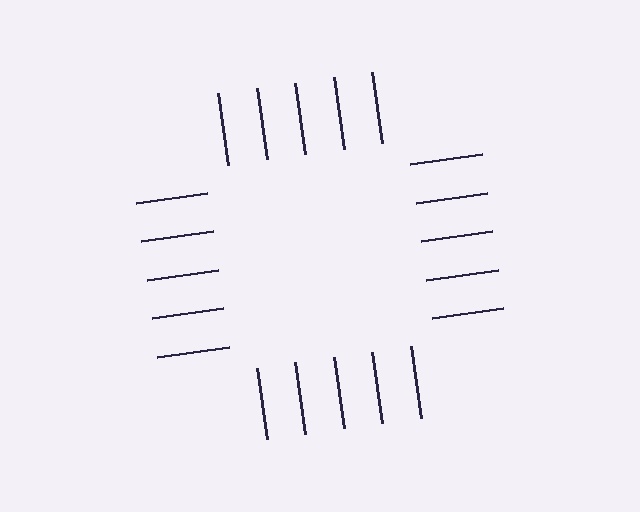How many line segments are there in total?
20 — 5 along each of the 4 edges.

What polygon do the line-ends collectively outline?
An illusory square — the line segments terminate on its edges but no continuous stroke is drawn.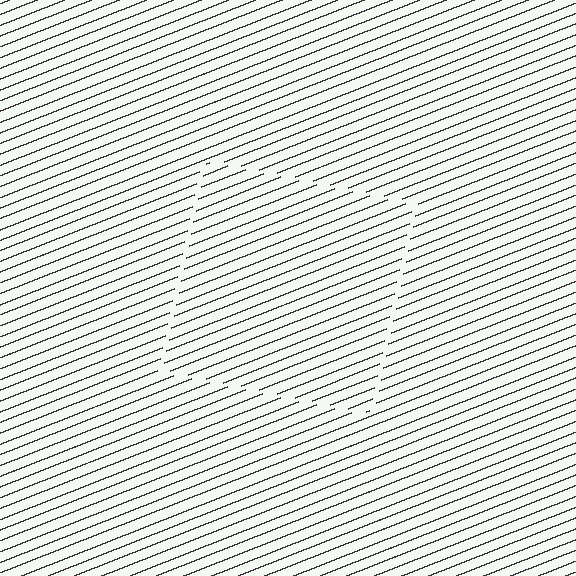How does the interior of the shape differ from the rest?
The interior of the shape contains the same grating, shifted by half a period — the contour is defined by the phase discontinuity where line-ends from the inner and outer gratings abut.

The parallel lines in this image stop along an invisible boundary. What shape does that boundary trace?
An illusory square. The interior of the shape contains the same grating, shifted by half a period — the contour is defined by the phase discontinuity where line-ends from the inner and outer gratings abut.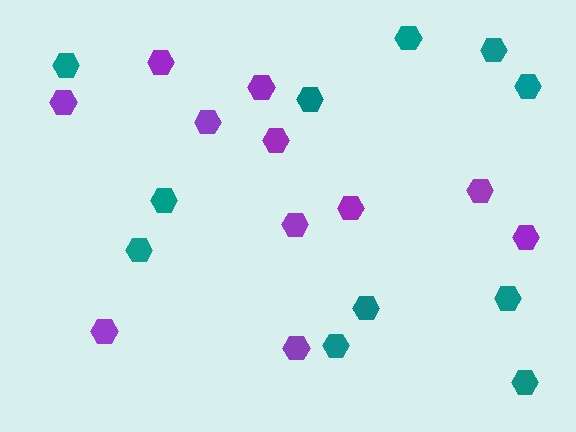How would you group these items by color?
There are 2 groups: one group of purple hexagons (11) and one group of teal hexagons (11).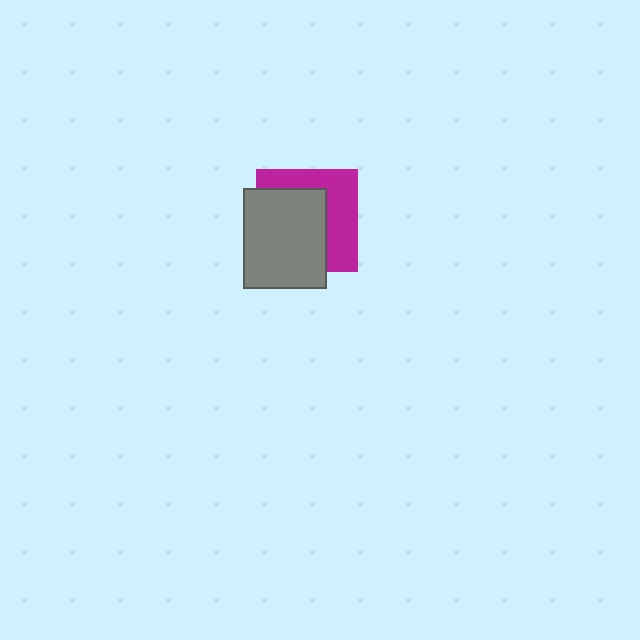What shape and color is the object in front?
The object in front is a gray rectangle.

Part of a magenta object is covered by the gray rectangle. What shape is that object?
It is a square.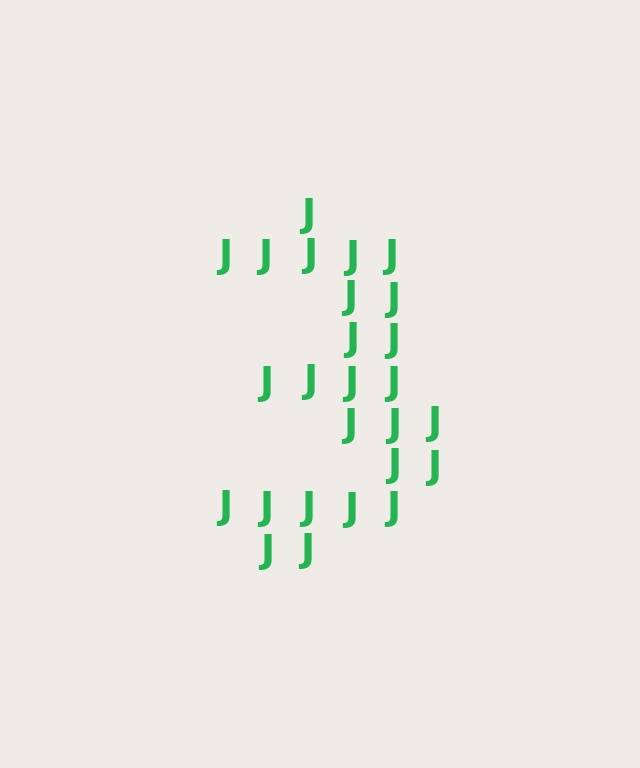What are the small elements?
The small elements are letter J's.